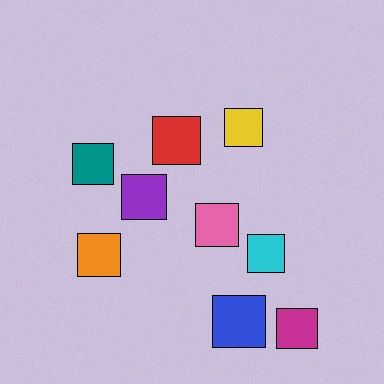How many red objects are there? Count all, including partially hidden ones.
There is 1 red object.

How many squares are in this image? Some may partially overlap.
There are 9 squares.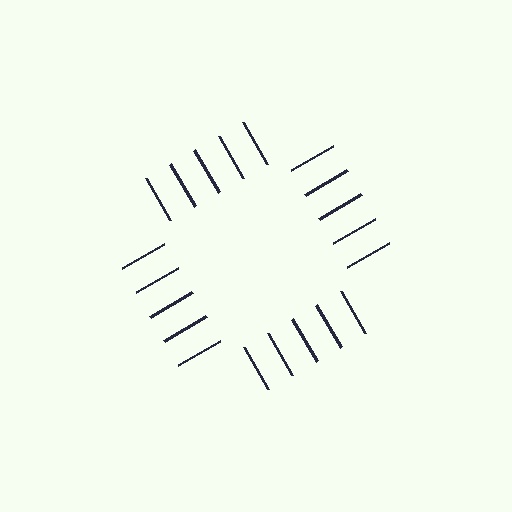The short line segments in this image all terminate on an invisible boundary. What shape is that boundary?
An illusory square — the line segments terminate on its edges but no continuous stroke is drawn.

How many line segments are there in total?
20 — 5 along each of the 4 edges.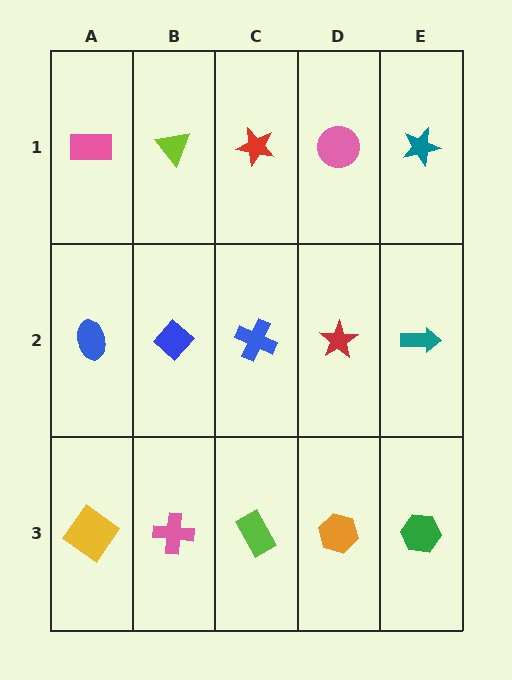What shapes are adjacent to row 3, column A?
A blue ellipse (row 2, column A), a pink cross (row 3, column B).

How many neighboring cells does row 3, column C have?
3.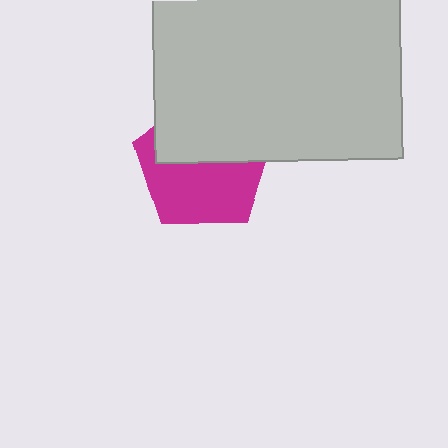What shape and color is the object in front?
The object in front is a light gray rectangle.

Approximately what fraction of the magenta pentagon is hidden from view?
Roughly 46% of the magenta pentagon is hidden behind the light gray rectangle.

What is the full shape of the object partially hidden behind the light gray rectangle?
The partially hidden object is a magenta pentagon.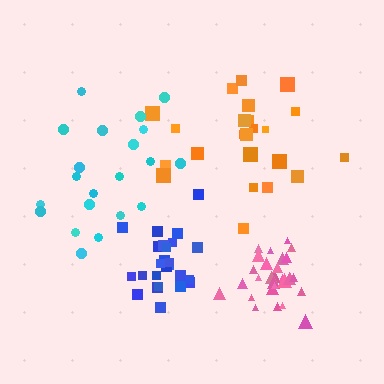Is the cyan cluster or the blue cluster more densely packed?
Blue.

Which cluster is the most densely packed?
Pink.